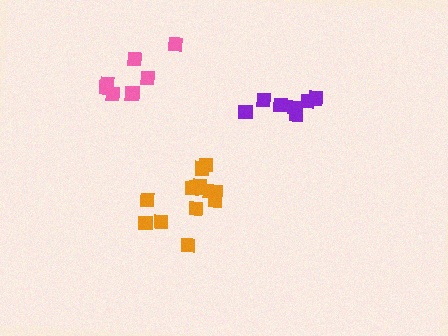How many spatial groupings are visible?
There are 3 spatial groupings.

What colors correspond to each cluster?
The clusters are colored: pink, purple, orange.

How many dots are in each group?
Group 1: 7 dots, Group 2: 7 dots, Group 3: 13 dots (27 total).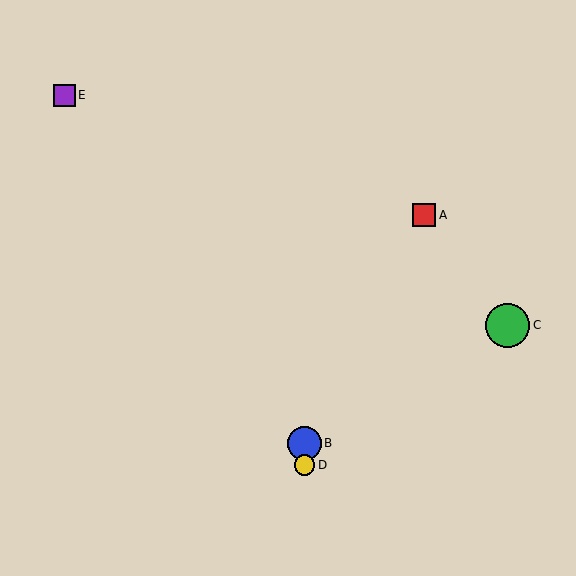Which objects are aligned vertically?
Objects B, D are aligned vertically.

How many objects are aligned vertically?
2 objects (B, D) are aligned vertically.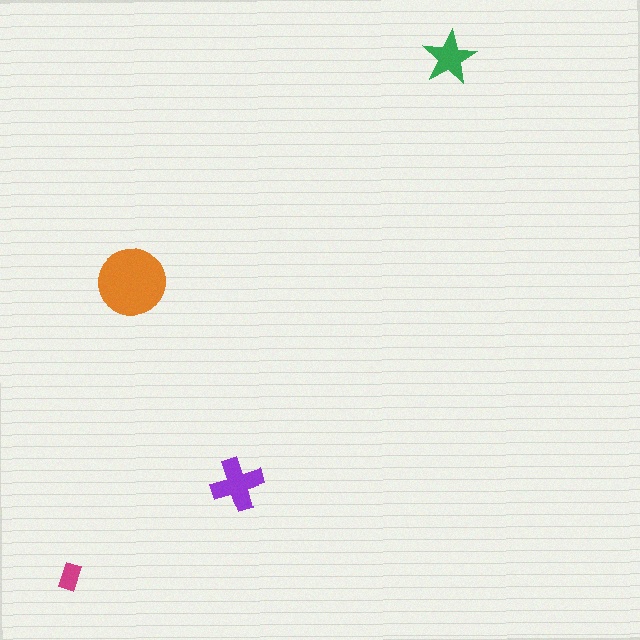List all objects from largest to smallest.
The orange circle, the purple cross, the green star, the magenta rectangle.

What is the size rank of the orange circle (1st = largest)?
1st.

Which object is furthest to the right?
The green star is rightmost.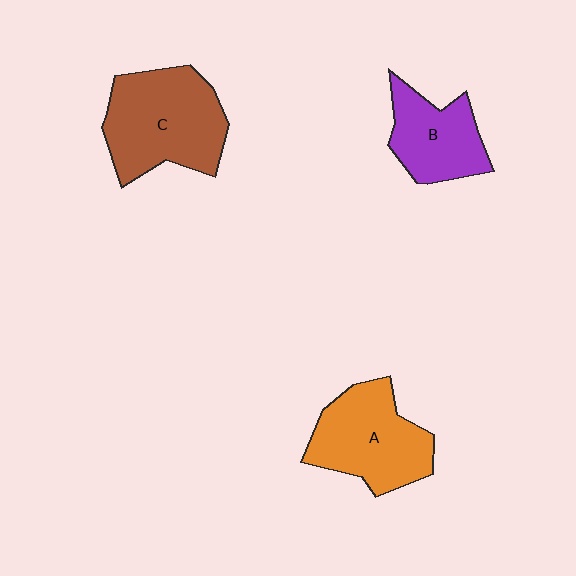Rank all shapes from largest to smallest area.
From largest to smallest: C (brown), A (orange), B (purple).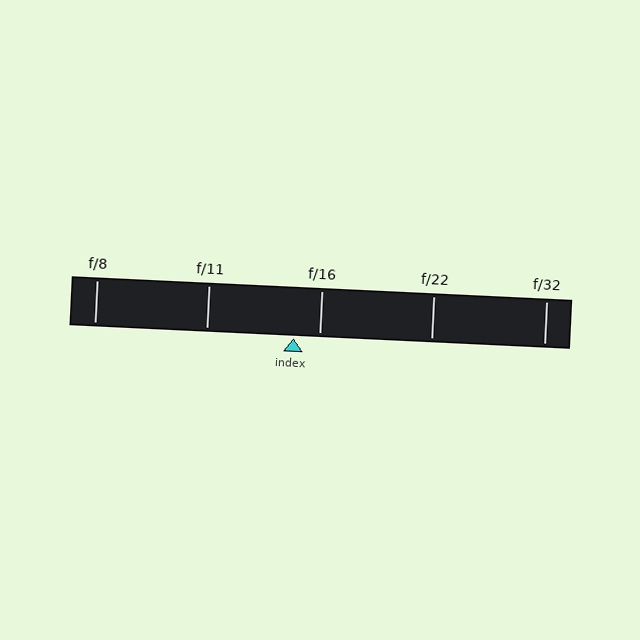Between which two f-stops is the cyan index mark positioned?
The index mark is between f/11 and f/16.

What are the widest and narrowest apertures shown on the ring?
The widest aperture shown is f/8 and the narrowest is f/32.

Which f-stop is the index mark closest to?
The index mark is closest to f/16.